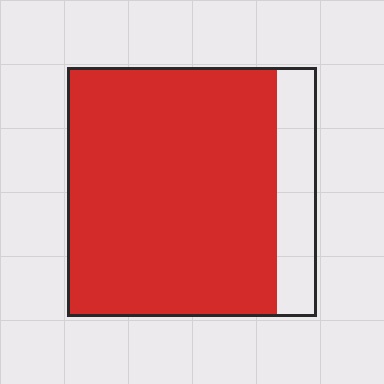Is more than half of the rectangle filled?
Yes.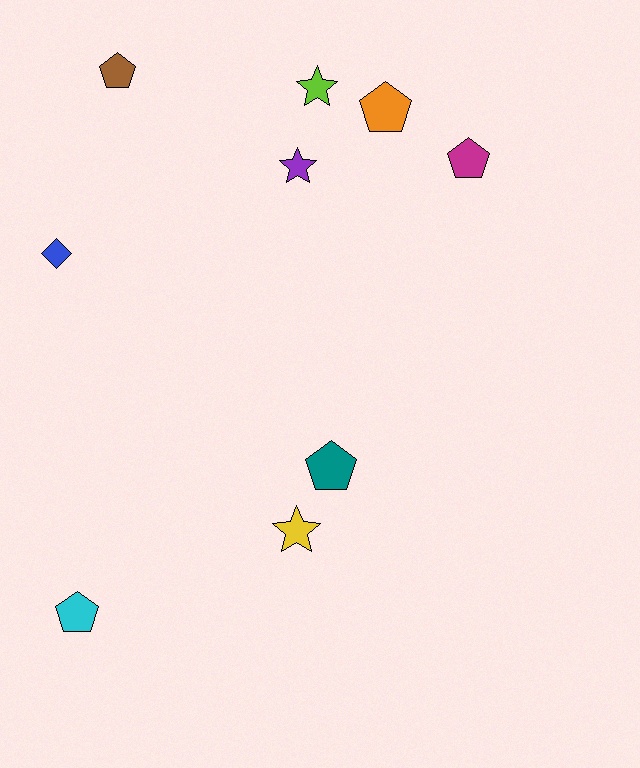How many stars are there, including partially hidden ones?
There are 3 stars.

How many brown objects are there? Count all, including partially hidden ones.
There is 1 brown object.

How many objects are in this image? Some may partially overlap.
There are 9 objects.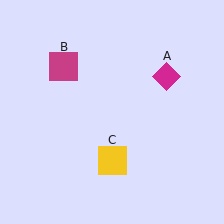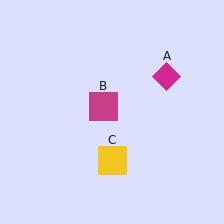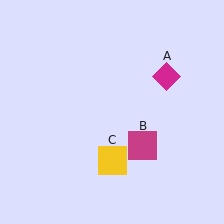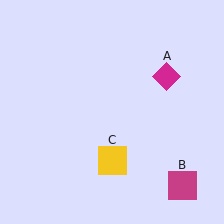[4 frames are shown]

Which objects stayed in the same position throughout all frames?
Magenta diamond (object A) and yellow square (object C) remained stationary.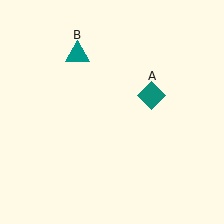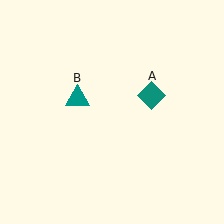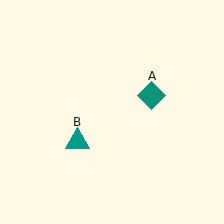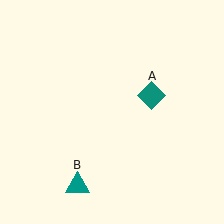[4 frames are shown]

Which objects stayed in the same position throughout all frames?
Teal diamond (object A) remained stationary.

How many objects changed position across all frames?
1 object changed position: teal triangle (object B).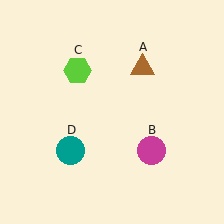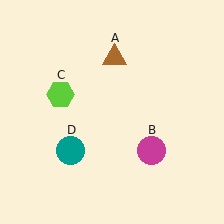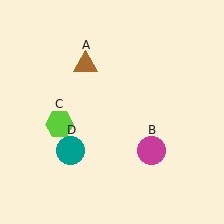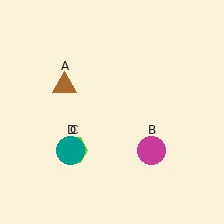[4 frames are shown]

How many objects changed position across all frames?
2 objects changed position: brown triangle (object A), lime hexagon (object C).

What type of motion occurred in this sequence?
The brown triangle (object A), lime hexagon (object C) rotated counterclockwise around the center of the scene.